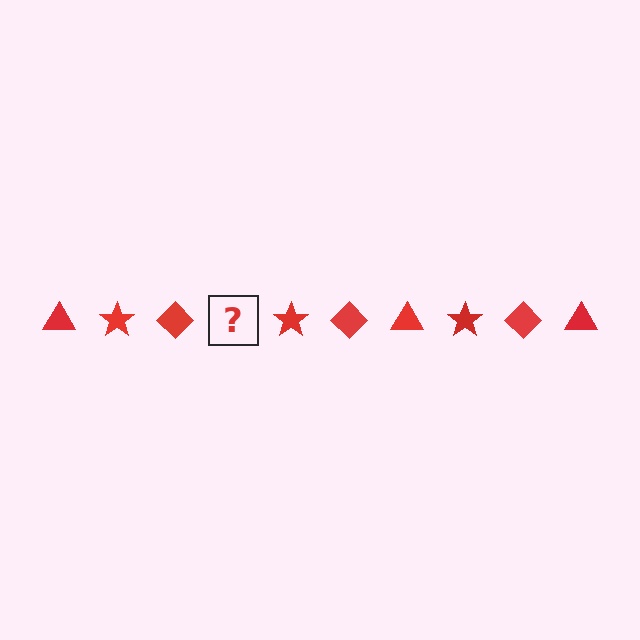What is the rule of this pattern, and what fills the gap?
The rule is that the pattern cycles through triangle, star, diamond shapes in red. The gap should be filled with a red triangle.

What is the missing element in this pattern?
The missing element is a red triangle.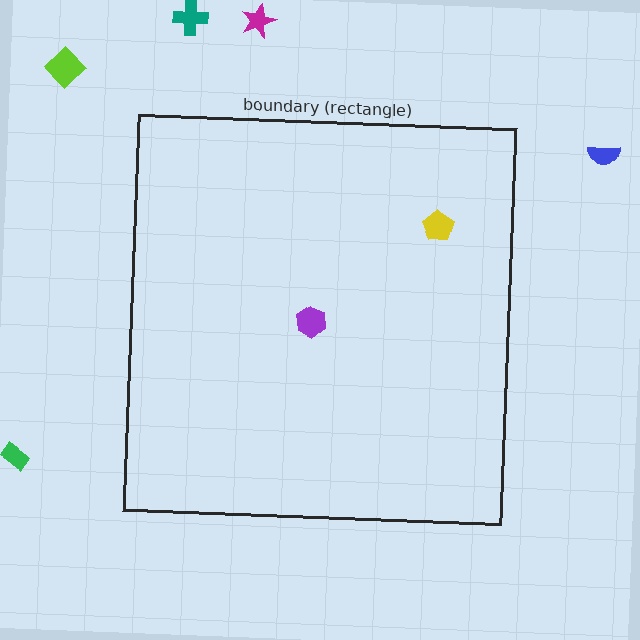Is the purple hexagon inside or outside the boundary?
Inside.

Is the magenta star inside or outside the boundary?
Outside.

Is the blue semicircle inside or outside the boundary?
Outside.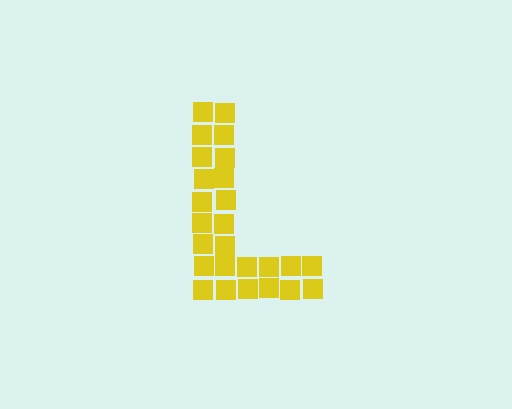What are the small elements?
The small elements are squares.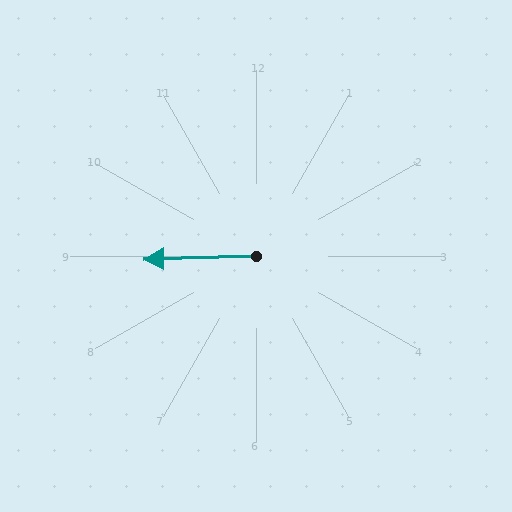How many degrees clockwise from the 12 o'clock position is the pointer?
Approximately 268 degrees.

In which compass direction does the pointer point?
West.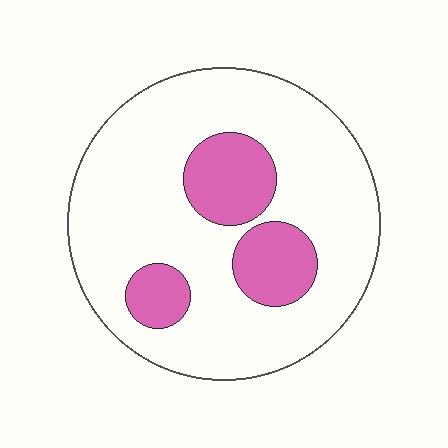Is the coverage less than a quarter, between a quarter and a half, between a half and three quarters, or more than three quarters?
Less than a quarter.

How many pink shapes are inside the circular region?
3.